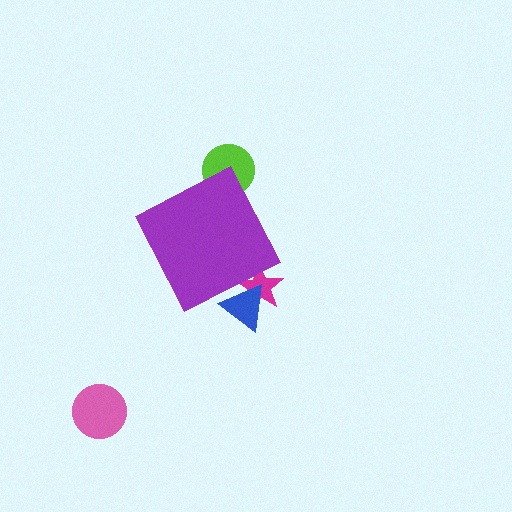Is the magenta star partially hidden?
Yes, the magenta star is partially hidden behind the purple diamond.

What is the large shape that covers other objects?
A purple diamond.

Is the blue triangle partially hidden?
Yes, the blue triangle is partially hidden behind the purple diamond.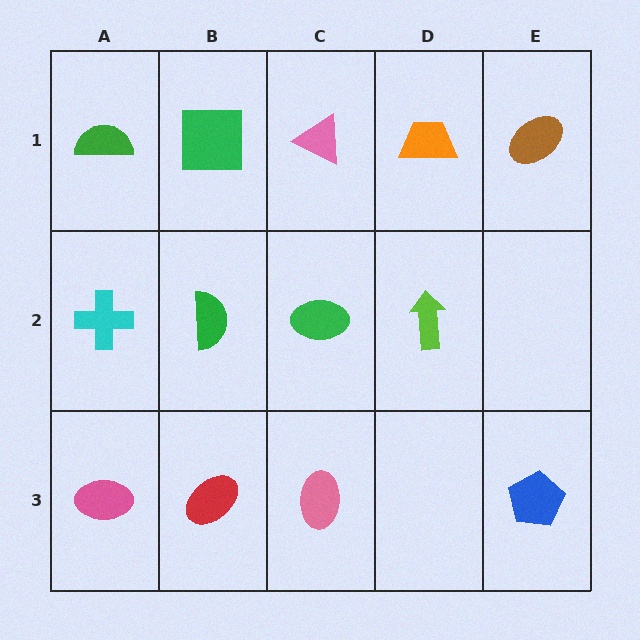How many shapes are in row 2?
4 shapes.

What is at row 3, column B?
A red ellipse.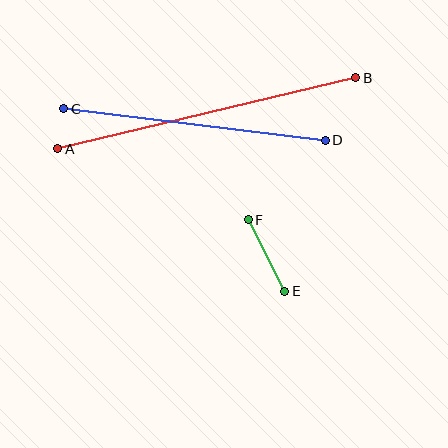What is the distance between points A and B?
The distance is approximately 306 pixels.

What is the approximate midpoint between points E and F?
The midpoint is at approximately (266, 255) pixels.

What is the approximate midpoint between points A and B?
The midpoint is at approximately (207, 113) pixels.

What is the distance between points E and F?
The distance is approximately 80 pixels.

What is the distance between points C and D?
The distance is approximately 264 pixels.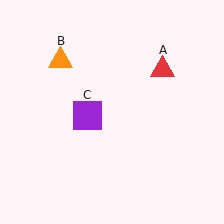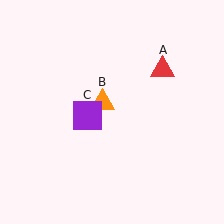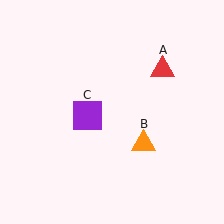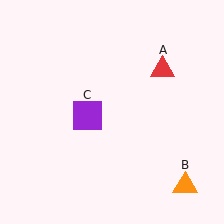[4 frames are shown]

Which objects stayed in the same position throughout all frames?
Red triangle (object A) and purple square (object C) remained stationary.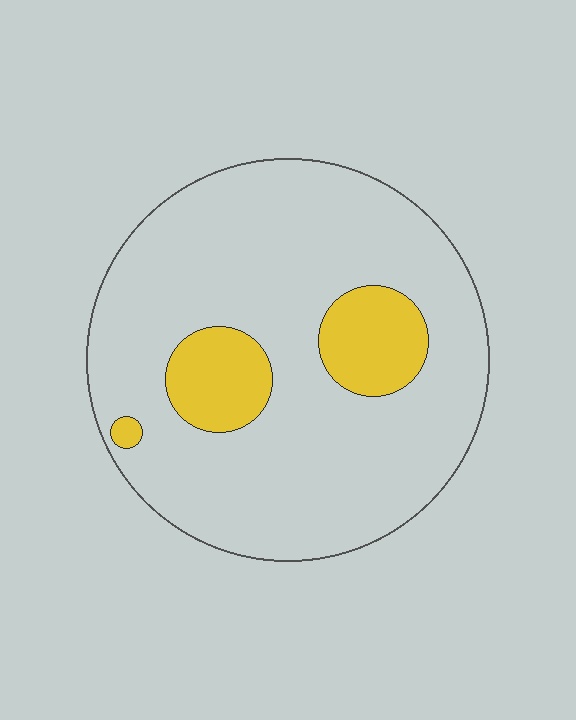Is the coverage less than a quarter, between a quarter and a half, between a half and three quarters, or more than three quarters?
Less than a quarter.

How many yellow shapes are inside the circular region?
3.